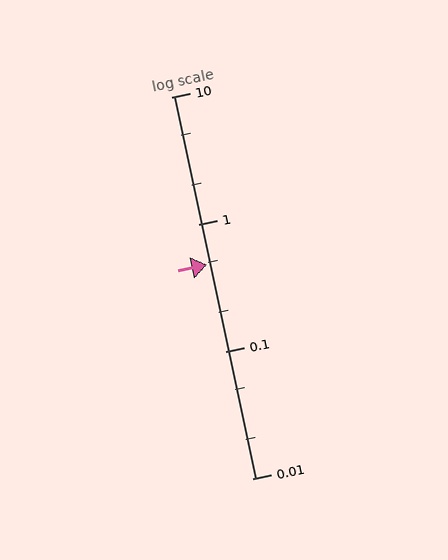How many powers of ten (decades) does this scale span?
The scale spans 3 decades, from 0.01 to 10.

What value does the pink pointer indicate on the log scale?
The pointer indicates approximately 0.48.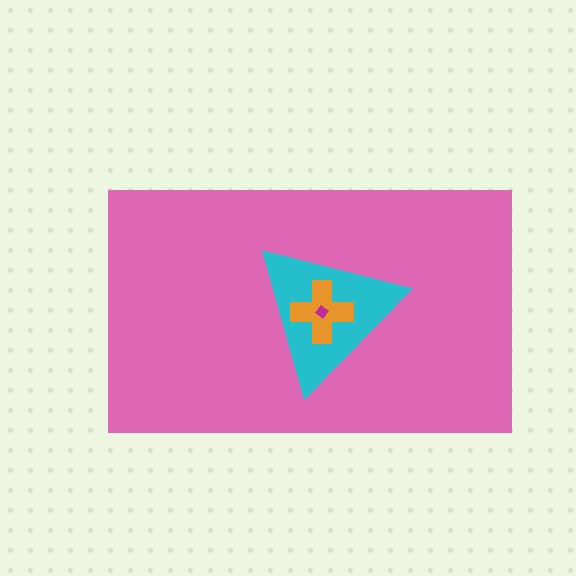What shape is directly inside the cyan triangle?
The orange cross.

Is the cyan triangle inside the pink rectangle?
Yes.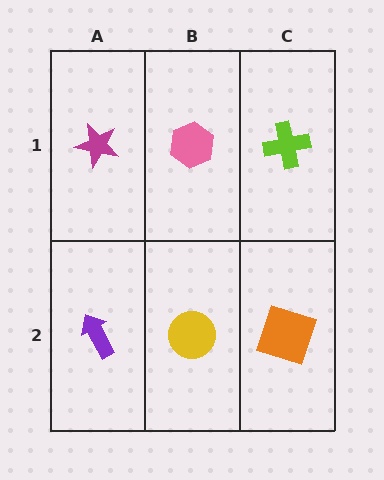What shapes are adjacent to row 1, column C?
An orange square (row 2, column C), a pink hexagon (row 1, column B).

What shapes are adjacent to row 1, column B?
A yellow circle (row 2, column B), a magenta star (row 1, column A), a lime cross (row 1, column C).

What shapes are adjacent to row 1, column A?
A purple arrow (row 2, column A), a pink hexagon (row 1, column B).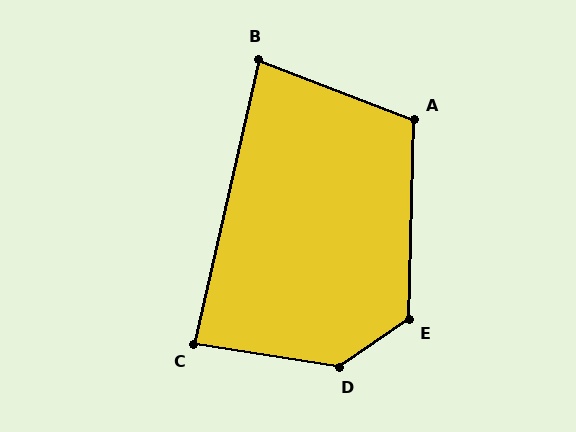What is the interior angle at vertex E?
Approximately 126 degrees (obtuse).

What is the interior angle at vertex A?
Approximately 109 degrees (obtuse).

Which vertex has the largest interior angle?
D, at approximately 137 degrees.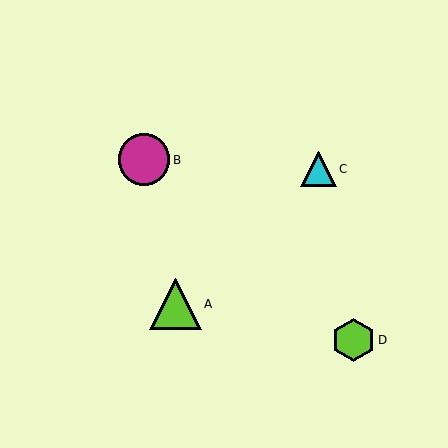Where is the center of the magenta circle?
The center of the magenta circle is at (144, 160).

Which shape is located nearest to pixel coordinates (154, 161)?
The magenta circle (labeled B) at (144, 160) is nearest to that location.